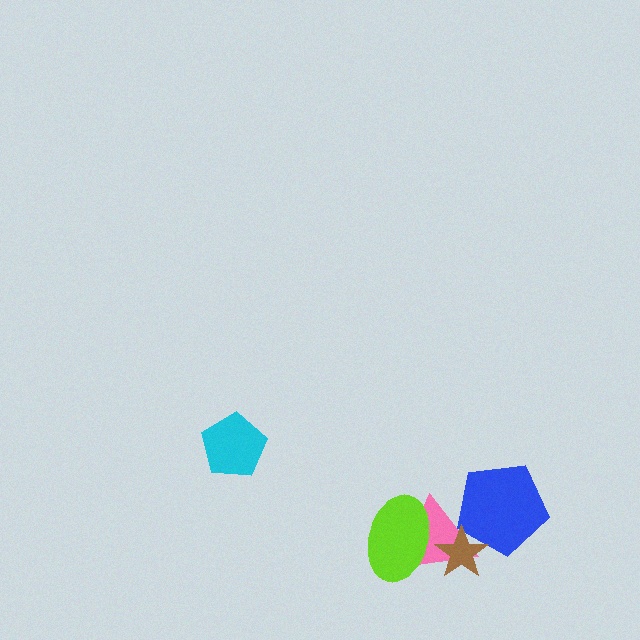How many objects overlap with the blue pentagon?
2 objects overlap with the blue pentagon.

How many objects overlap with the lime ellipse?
2 objects overlap with the lime ellipse.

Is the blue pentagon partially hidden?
Yes, it is partially covered by another shape.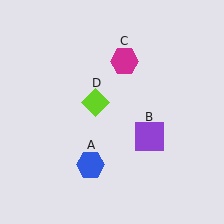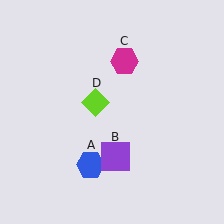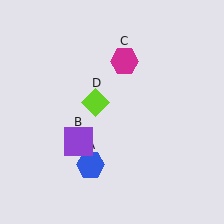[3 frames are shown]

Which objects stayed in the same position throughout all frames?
Blue hexagon (object A) and magenta hexagon (object C) and lime diamond (object D) remained stationary.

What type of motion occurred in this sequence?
The purple square (object B) rotated clockwise around the center of the scene.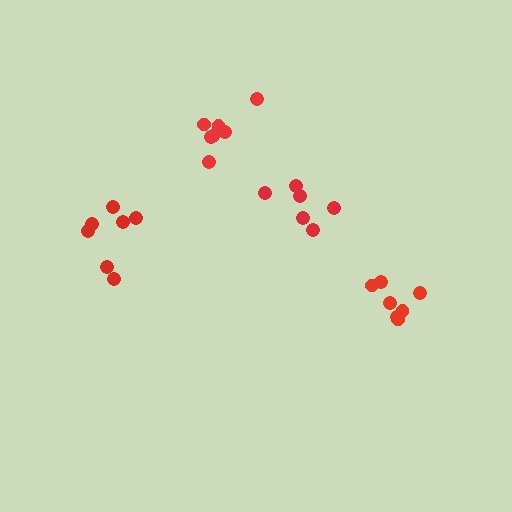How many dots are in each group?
Group 1: 7 dots, Group 2: 7 dots, Group 3: 7 dots, Group 4: 6 dots (27 total).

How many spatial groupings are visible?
There are 4 spatial groupings.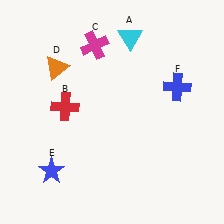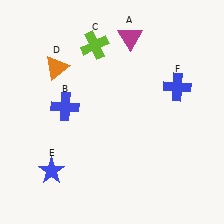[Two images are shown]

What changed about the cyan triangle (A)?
In Image 1, A is cyan. In Image 2, it changed to magenta.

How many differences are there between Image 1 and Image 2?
There are 3 differences between the two images.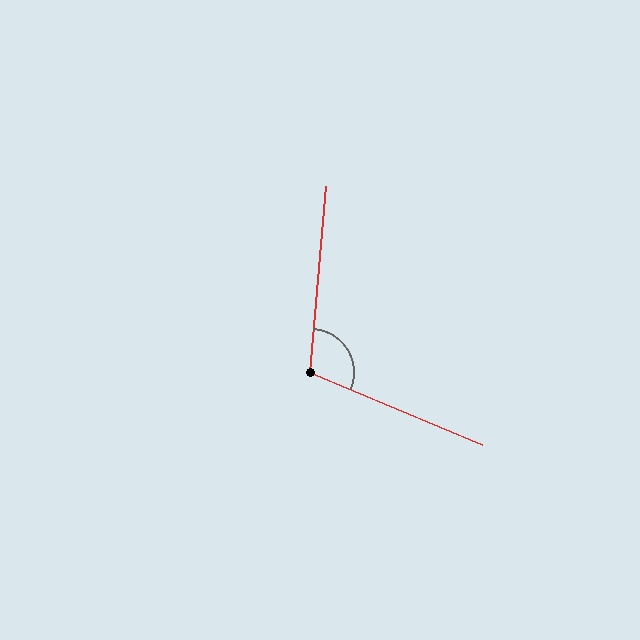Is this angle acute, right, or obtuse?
It is obtuse.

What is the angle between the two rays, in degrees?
Approximately 108 degrees.